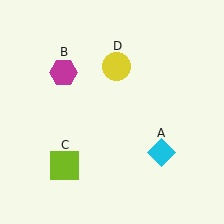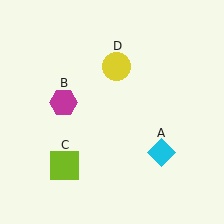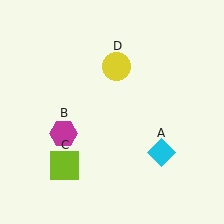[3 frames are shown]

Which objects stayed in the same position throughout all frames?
Cyan diamond (object A) and lime square (object C) and yellow circle (object D) remained stationary.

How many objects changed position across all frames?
1 object changed position: magenta hexagon (object B).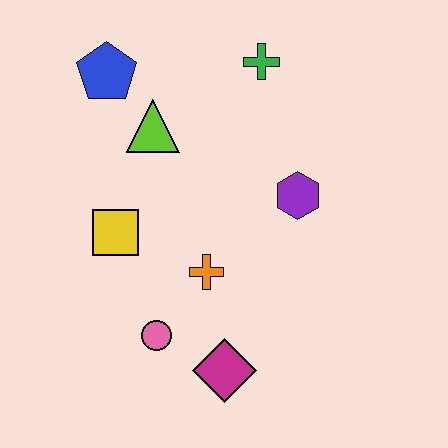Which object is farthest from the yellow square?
The green cross is farthest from the yellow square.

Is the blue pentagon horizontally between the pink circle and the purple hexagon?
No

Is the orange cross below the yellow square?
Yes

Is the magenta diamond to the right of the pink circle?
Yes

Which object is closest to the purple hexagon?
The orange cross is closest to the purple hexagon.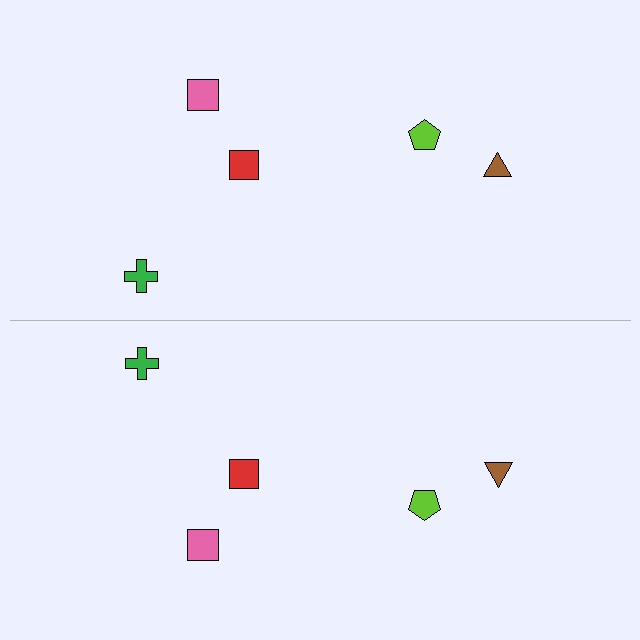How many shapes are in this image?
There are 10 shapes in this image.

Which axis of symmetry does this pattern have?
The pattern has a horizontal axis of symmetry running through the center of the image.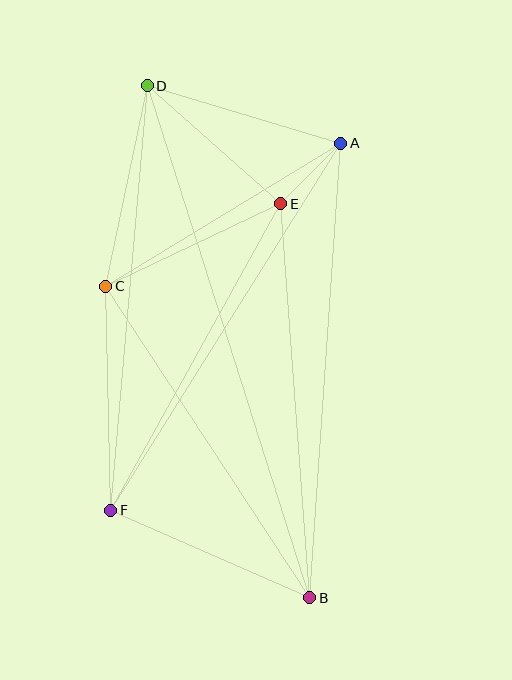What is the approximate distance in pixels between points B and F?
The distance between B and F is approximately 217 pixels.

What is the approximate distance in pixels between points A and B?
The distance between A and B is approximately 456 pixels.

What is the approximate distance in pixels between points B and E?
The distance between B and E is approximately 395 pixels.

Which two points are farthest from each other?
Points B and D are farthest from each other.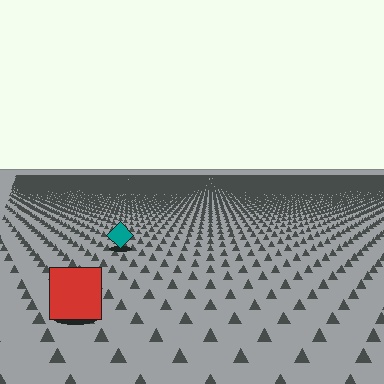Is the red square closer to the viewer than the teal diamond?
Yes. The red square is closer — you can tell from the texture gradient: the ground texture is coarser near it.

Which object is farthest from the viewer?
The teal diamond is farthest from the viewer. It appears smaller and the ground texture around it is denser.